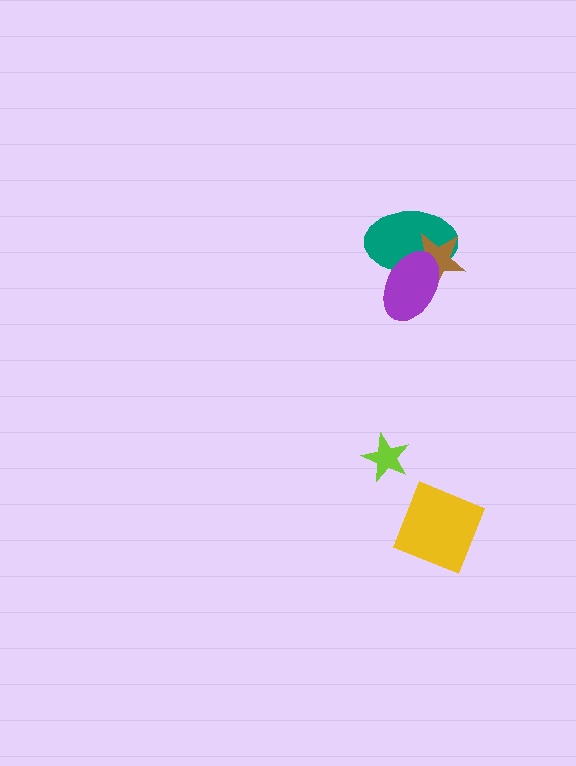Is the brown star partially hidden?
Yes, it is partially covered by another shape.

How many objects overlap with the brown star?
2 objects overlap with the brown star.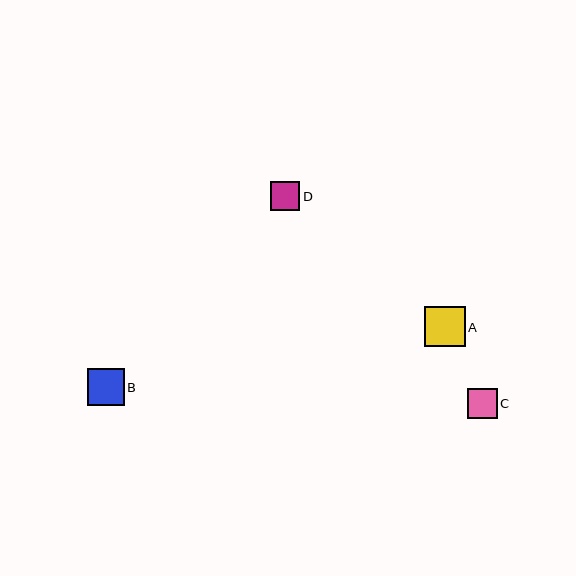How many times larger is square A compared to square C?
Square A is approximately 1.3 times the size of square C.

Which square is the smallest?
Square D is the smallest with a size of approximately 29 pixels.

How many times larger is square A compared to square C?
Square A is approximately 1.3 times the size of square C.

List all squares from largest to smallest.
From largest to smallest: A, B, C, D.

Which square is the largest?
Square A is the largest with a size of approximately 41 pixels.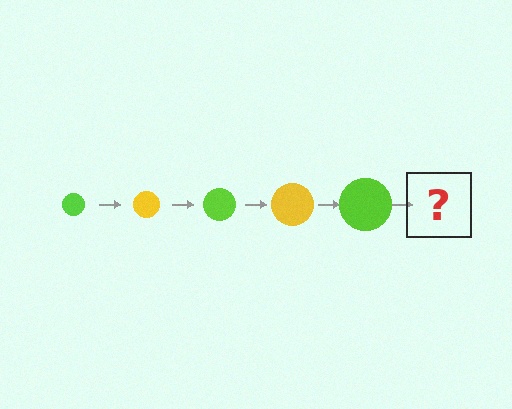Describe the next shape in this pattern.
It should be a yellow circle, larger than the previous one.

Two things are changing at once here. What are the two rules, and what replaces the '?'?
The two rules are that the circle grows larger each step and the color cycles through lime and yellow. The '?' should be a yellow circle, larger than the previous one.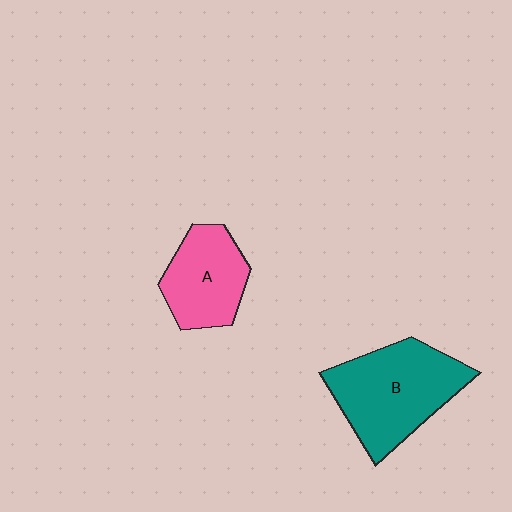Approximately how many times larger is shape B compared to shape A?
Approximately 1.5 times.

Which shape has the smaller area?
Shape A (pink).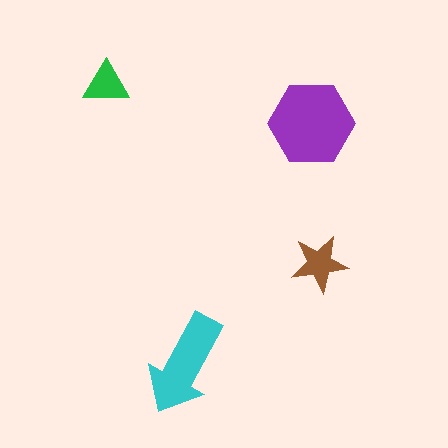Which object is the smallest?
The green triangle.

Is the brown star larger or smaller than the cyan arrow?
Smaller.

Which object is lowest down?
The cyan arrow is bottommost.